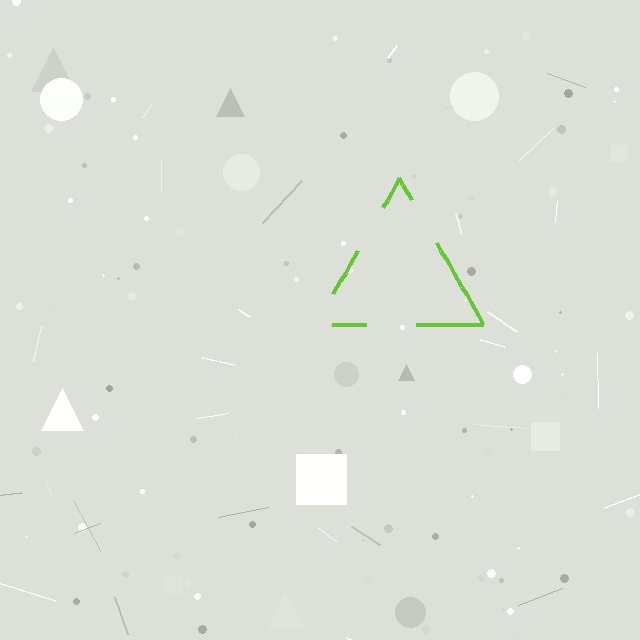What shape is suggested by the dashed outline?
The dashed outline suggests a triangle.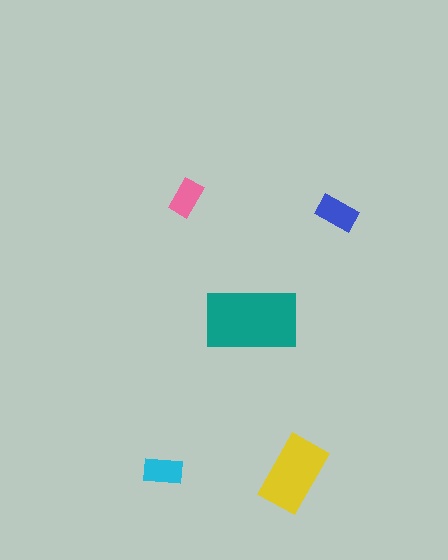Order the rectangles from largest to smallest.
the teal one, the yellow one, the blue one, the cyan one, the pink one.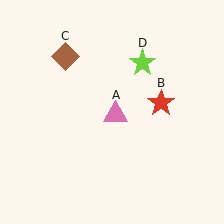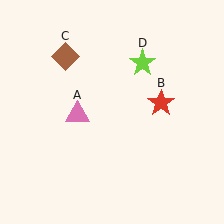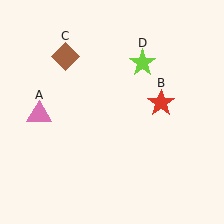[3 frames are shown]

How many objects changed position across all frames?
1 object changed position: pink triangle (object A).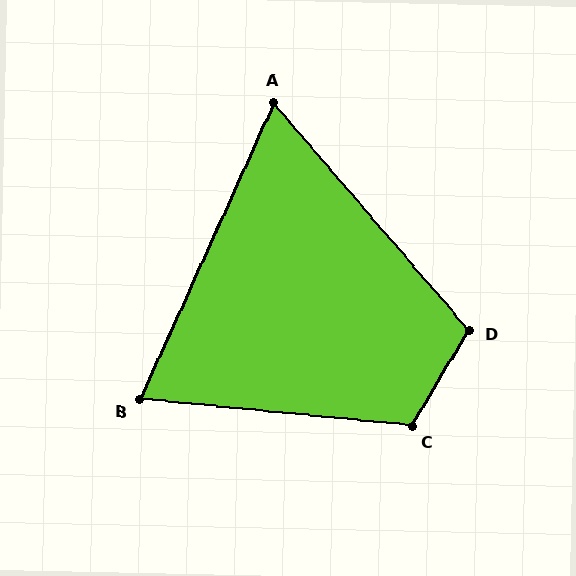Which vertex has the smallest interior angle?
A, at approximately 65 degrees.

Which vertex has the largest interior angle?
C, at approximately 115 degrees.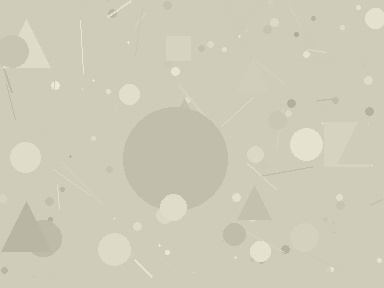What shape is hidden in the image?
A circle is hidden in the image.